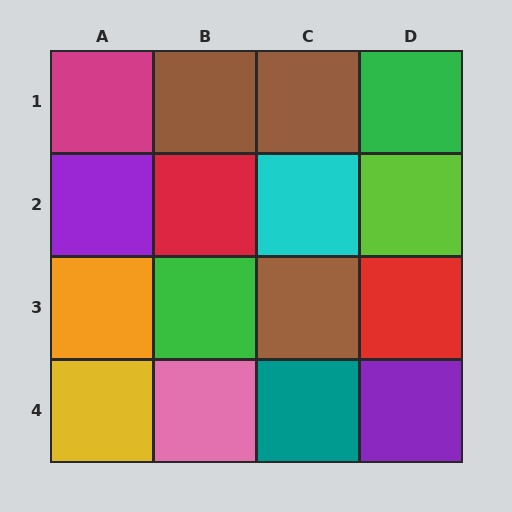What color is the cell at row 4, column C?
Teal.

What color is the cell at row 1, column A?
Magenta.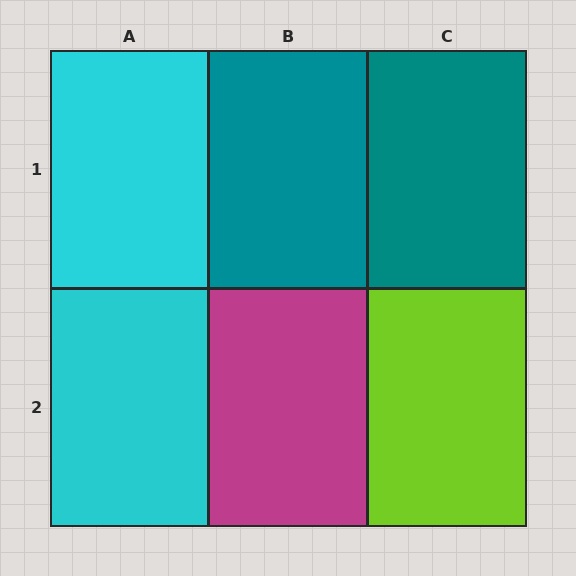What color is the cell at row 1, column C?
Teal.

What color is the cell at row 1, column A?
Cyan.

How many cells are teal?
2 cells are teal.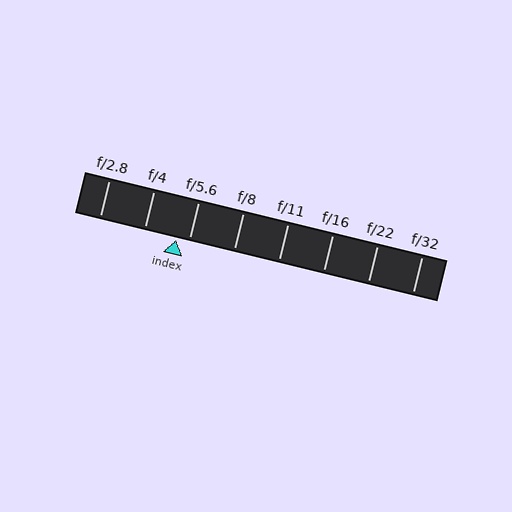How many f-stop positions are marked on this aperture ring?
There are 8 f-stop positions marked.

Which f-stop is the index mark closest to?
The index mark is closest to f/5.6.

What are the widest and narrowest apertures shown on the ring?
The widest aperture shown is f/2.8 and the narrowest is f/32.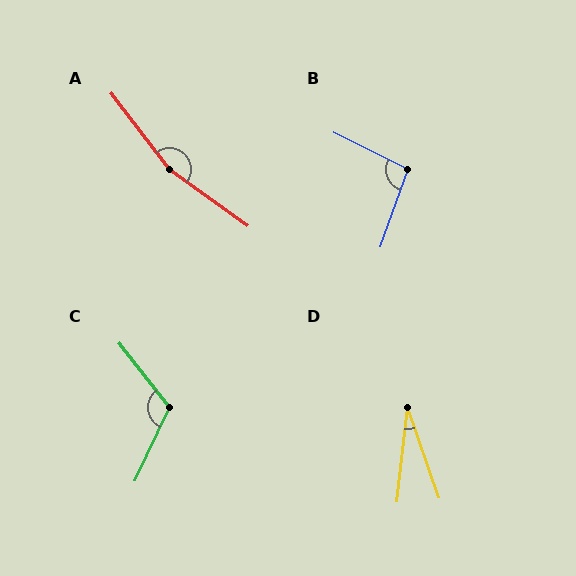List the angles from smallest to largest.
D (26°), B (97°), C (117°), A (163°).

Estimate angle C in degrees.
Approximately 117 degrees.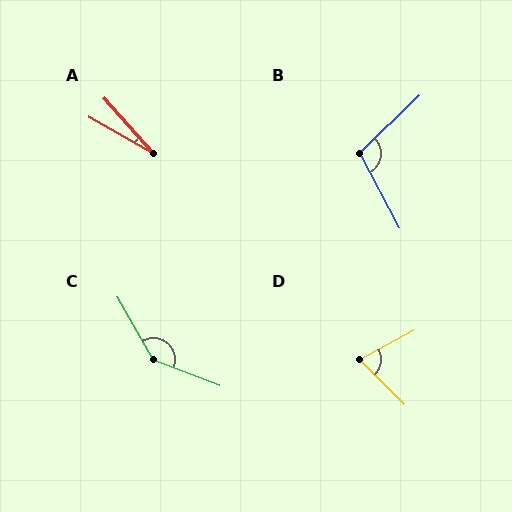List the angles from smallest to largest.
A (19°), D (73°), B (106°), C (141°).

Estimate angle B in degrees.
Approximately 106 degrees.